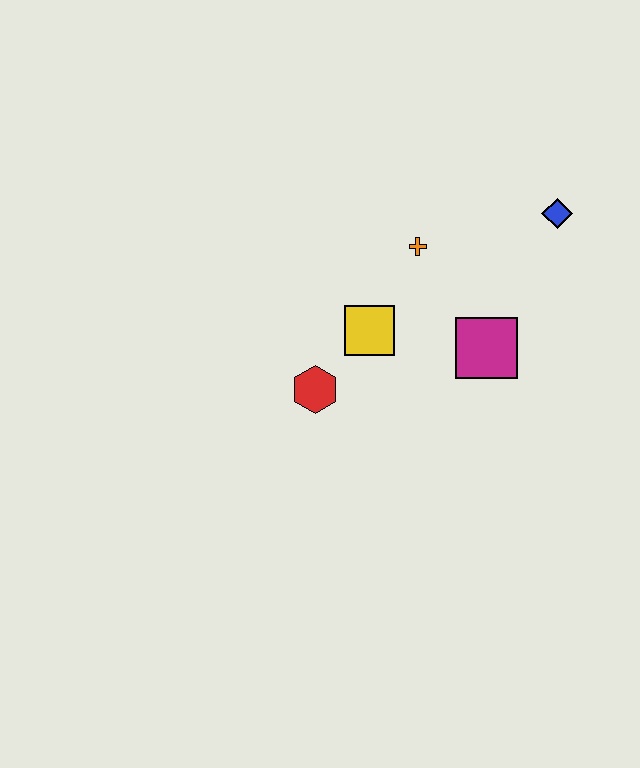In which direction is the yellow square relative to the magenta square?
The yellow square is to the left of the magenta square.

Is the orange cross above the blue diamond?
No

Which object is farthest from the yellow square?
The blue diamond is farthest from the yellow square.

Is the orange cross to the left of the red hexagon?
No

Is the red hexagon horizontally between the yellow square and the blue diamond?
No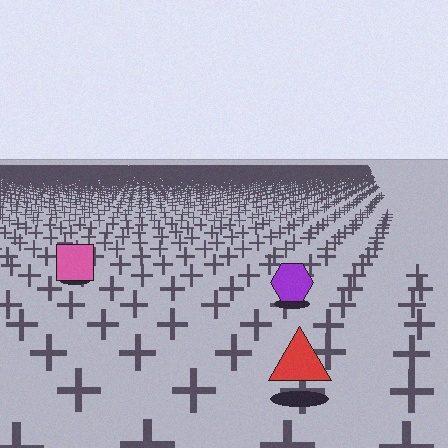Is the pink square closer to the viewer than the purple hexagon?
No. The purple hexagon is closer — you can tell from the texture gradient: the ground texture is coarser near it.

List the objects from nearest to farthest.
From nearest to farthest: the red triangle, the purple hexagon, the pink square.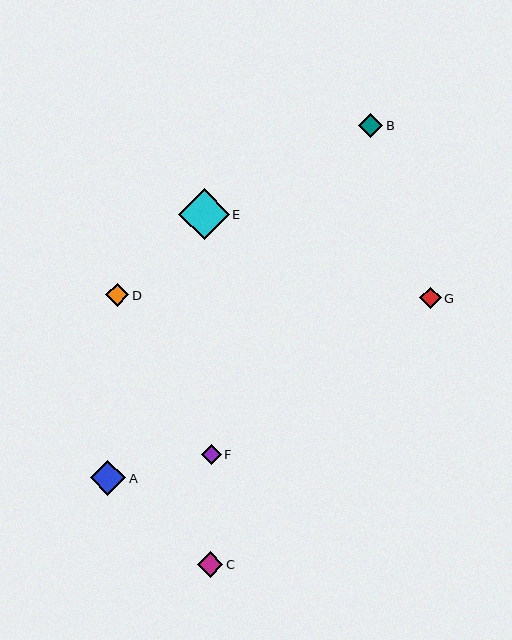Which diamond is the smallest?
Diamond F is the smallest with a size of approximately 20 pixels.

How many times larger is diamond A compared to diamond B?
Diamond A is approximately 1.5 times the size of diamond B.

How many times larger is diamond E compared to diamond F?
Diamond E is approximately 2.5 times the size of diamond F.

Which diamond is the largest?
Diamond E is the largest with a size of approximately 51 pixels.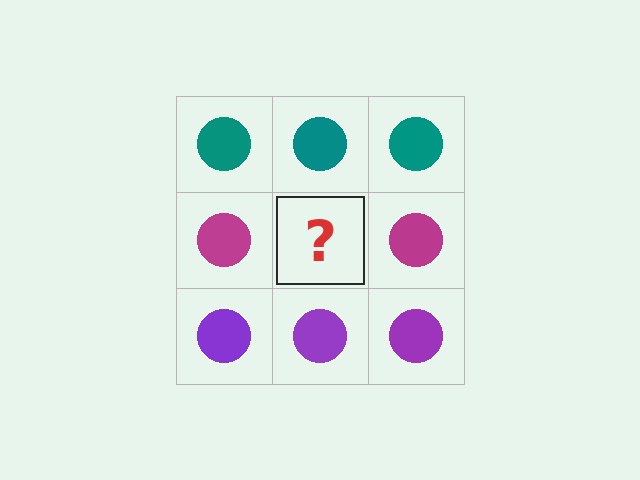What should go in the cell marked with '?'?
The missing cell should contain a magenta circle.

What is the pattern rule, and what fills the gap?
The rule is that each row has a consistent color. The gap should be filled with a magenta circle.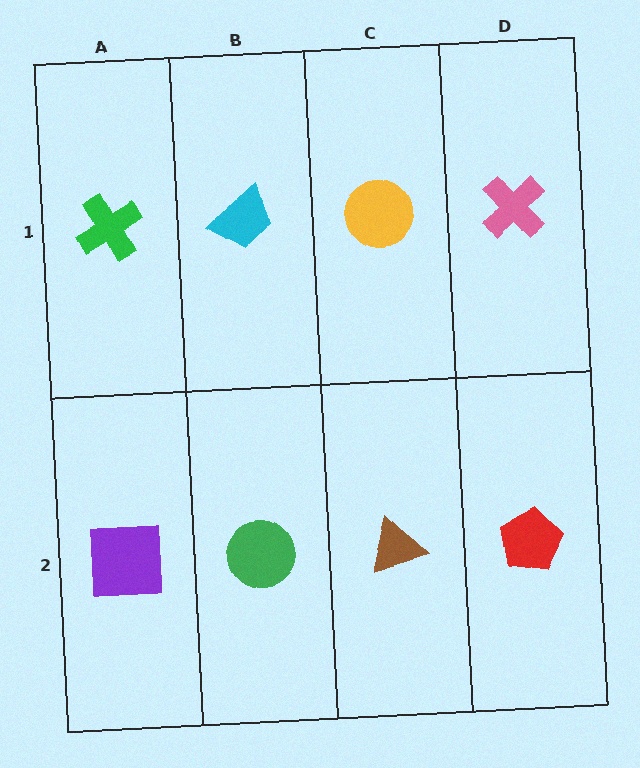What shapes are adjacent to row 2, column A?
A green cross (row 1, column A), a green circle (row 2, column B).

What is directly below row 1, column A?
A purple square.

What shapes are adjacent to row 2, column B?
A cyan trapezoid (row 1, column B), a purple square (row 2, column A), a brown triangle (row 2, column C).